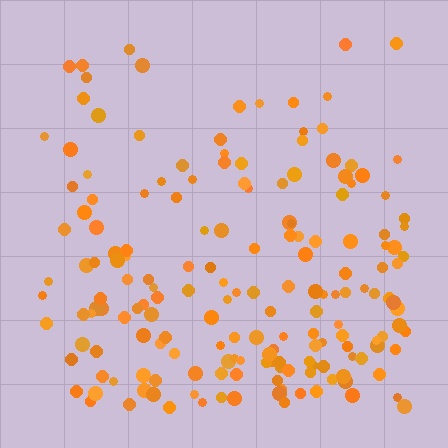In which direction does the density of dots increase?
From top to bottom, with the bottom side densest.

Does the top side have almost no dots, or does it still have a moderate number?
Still a moderate number, just noticeably fewer than the bottom.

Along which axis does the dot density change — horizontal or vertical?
Vertical.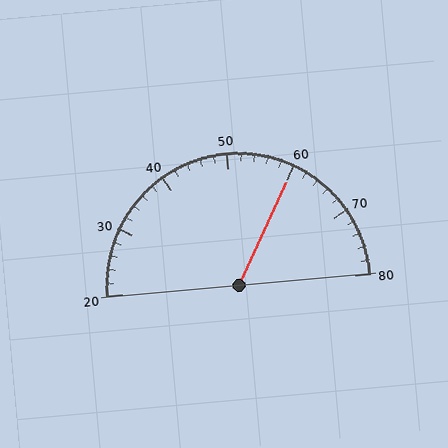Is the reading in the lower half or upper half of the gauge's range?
The reading is in the upper half of the range (20 to 80).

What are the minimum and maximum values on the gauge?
The gauge ranges from 20 to 80.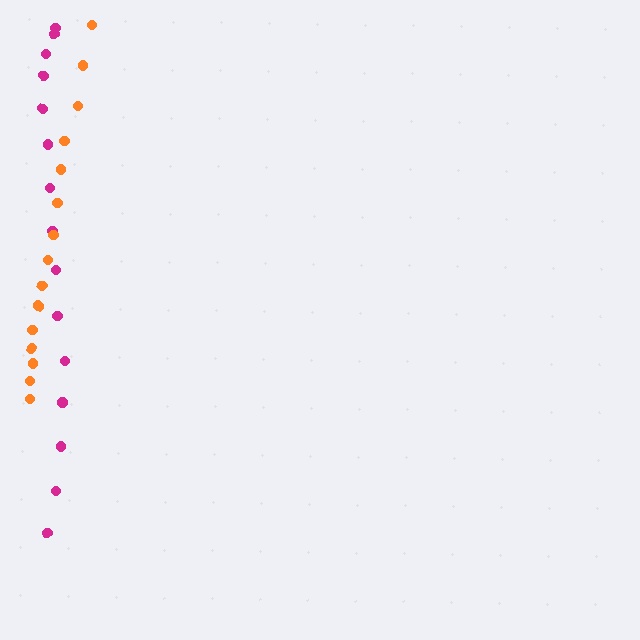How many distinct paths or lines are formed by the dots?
There are 2 distinct paths.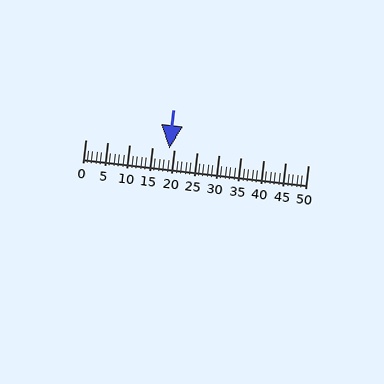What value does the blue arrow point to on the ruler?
The blue arrow points to approximately 19.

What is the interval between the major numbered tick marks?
The major tick marks are spaced 5 units apart.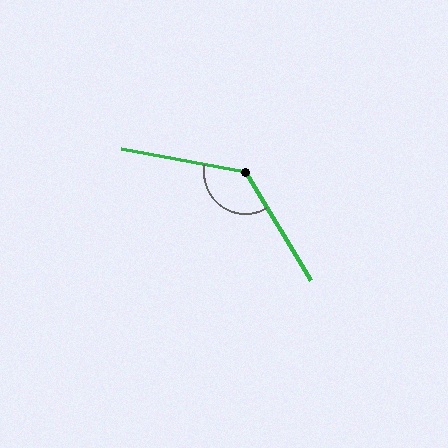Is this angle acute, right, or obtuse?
It is obtuse.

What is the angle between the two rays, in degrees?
Approximately 131 degrees.